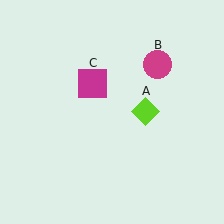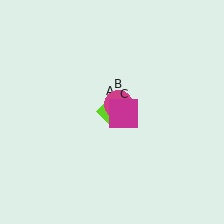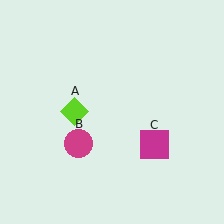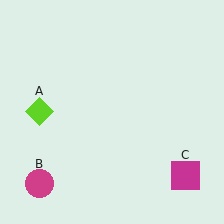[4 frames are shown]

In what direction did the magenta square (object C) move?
The magenta square (object C) moved down and to the right.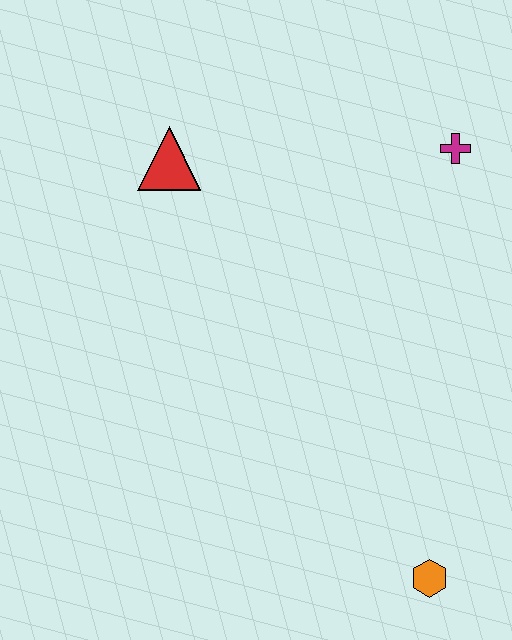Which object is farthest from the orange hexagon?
The red triangle is farthest from the orange hexagon.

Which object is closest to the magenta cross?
The red triangle is closest to the magenta cross.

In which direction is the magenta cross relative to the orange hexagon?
The magenta cross is above the orange hexagon.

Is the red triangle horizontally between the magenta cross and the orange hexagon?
No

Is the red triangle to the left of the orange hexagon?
Yes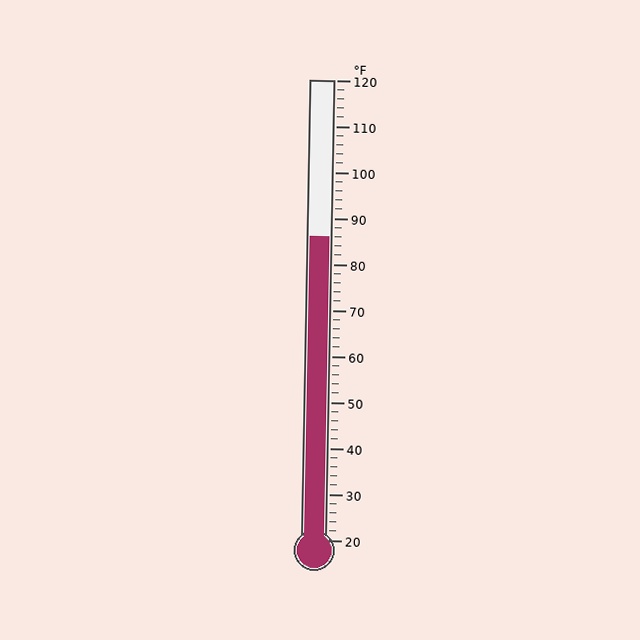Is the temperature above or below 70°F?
The temperature is above 70°F.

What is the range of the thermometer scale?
The thermometer scale ranges from 20°F to 120°F.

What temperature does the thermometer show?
The thermometer shows approximately 86°F.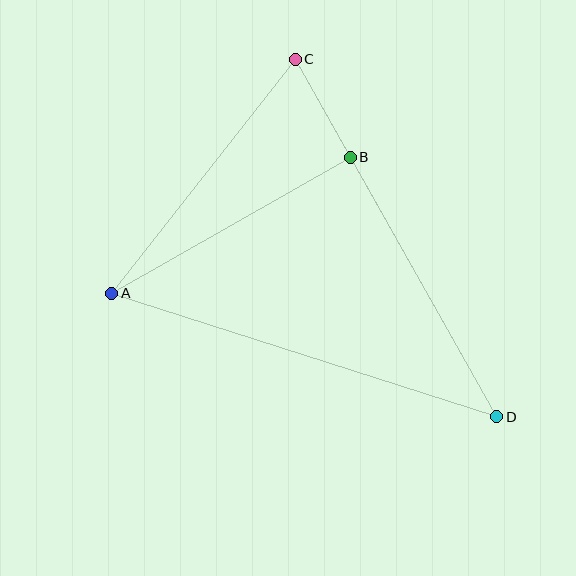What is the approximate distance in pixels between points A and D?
The distance between A and D is approximately 404 pixels.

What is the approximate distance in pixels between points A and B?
The distance between A and B is approximately 274 pixels.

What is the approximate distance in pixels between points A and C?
The distance between A and C is approximately 298 pixels.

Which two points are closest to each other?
Points B and C are closest to each other.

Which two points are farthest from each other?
Points C and D are farthest from each other.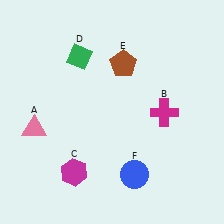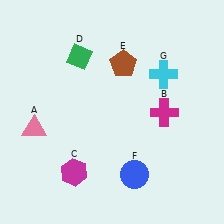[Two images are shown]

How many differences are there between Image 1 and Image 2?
There is 1 difference between the two images.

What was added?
A cyan cross (G) was added in Image 2.